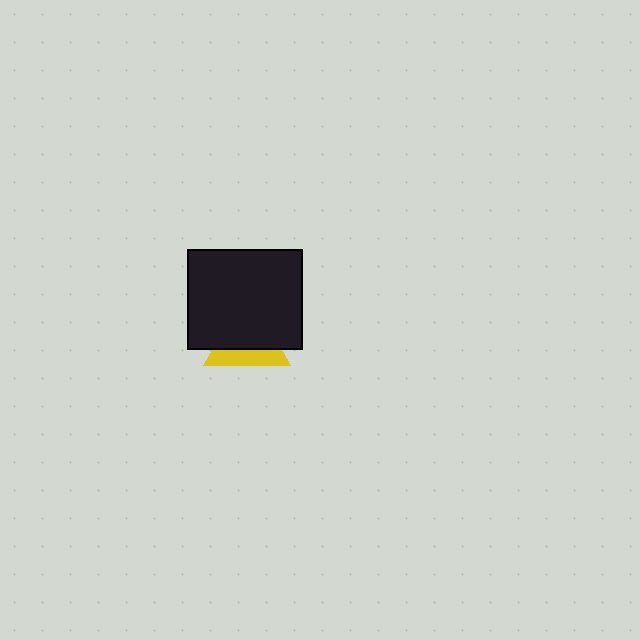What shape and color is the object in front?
The object in front is a black rectangle.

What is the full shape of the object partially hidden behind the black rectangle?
The partially hidden object is a yellow triangle.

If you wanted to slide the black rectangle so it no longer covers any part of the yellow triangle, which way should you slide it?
Slide it up — that is the most direct way to separate the two shapes.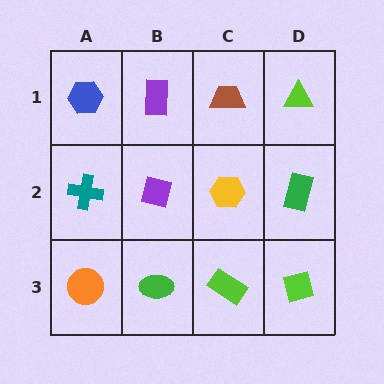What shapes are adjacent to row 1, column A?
A teal cross (row 2, column A), a purple rectangle (row 1, column B).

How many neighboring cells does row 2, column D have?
3.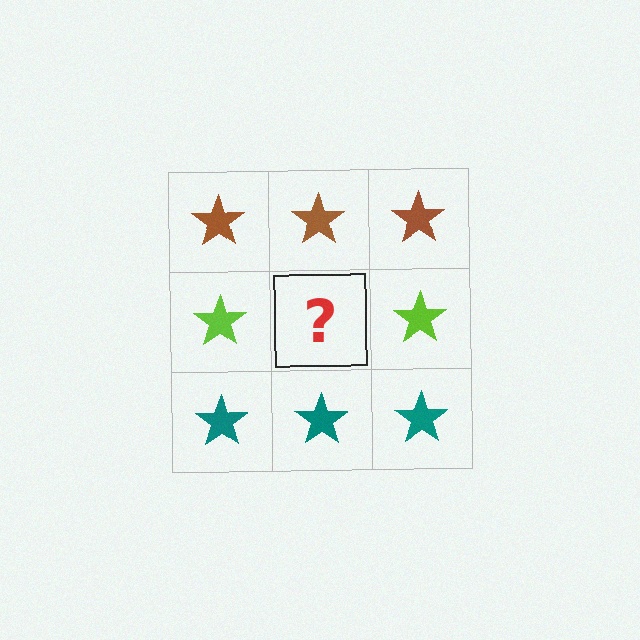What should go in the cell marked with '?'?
The missing cell should contain a lime star.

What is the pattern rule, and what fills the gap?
The rule is that each row has a consistent color. The gap should be filled with a lime star.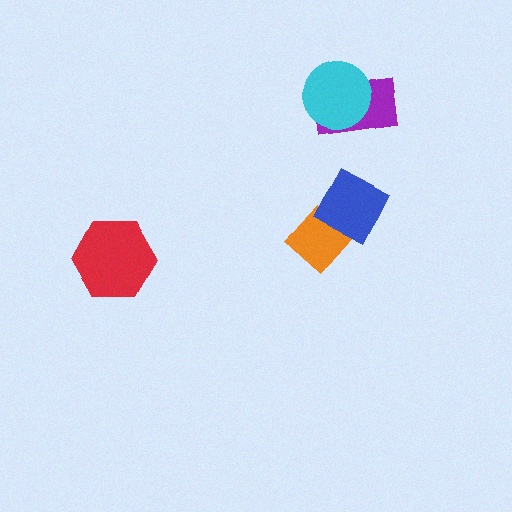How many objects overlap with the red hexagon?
0 objects overlap with the red hexagon.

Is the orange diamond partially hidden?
Yes, it is partially covered by another shape.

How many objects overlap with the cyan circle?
1 object overlaps with the cyan circle.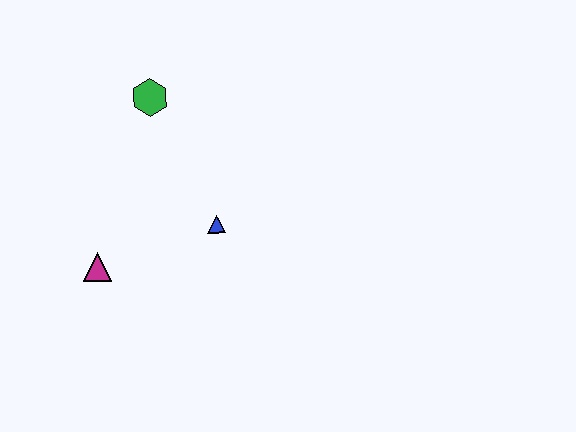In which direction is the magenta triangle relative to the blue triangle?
The magenta triangle is to the left of the blue triangle.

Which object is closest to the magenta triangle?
The blue triangle is closest to the magenta triangle.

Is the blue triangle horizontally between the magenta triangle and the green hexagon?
No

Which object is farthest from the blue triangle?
The green hexagon is farthest from the blue triangle.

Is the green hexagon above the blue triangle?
Yes